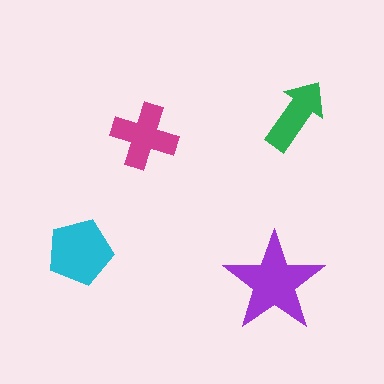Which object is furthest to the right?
The green arrow is rightmost.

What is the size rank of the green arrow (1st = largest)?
4th.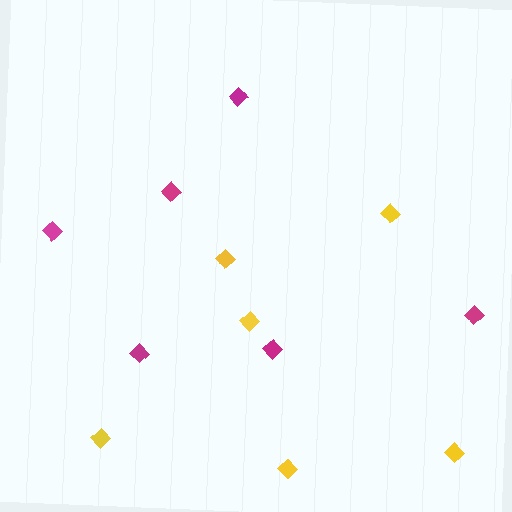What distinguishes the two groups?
There are 2 groups: one group of magenta diamonds (6) and one group of yellow diamonds (6).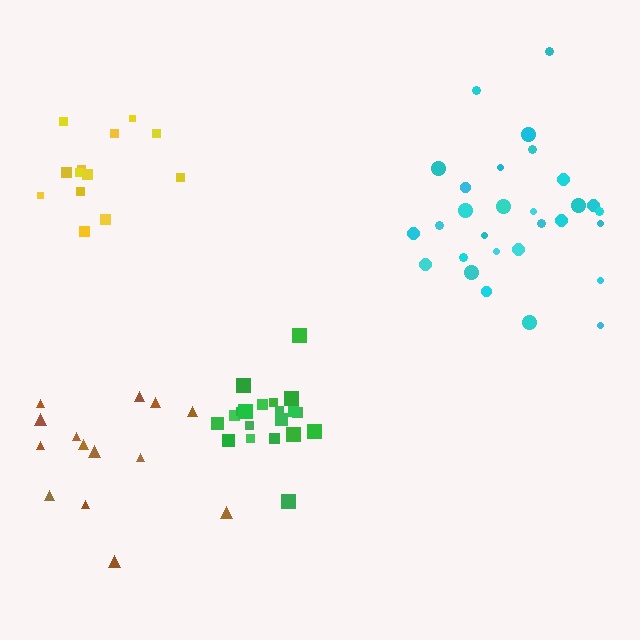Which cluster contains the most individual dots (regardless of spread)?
Cyan (29).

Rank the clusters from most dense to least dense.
green, cyan, brown, yellow.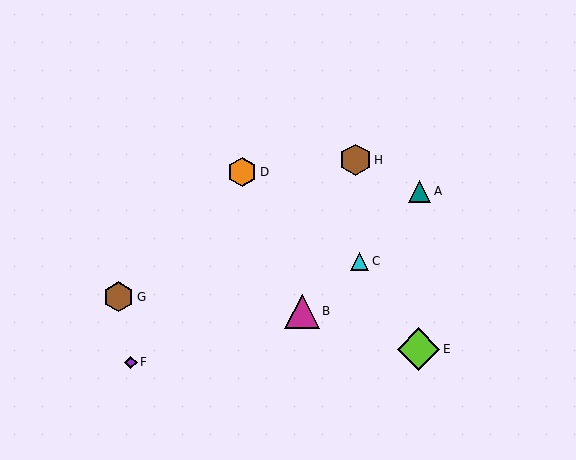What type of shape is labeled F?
Shape F is a purple diamond.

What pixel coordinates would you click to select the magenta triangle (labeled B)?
Click at (302, 311) to select the magenta triangle B.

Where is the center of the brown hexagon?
The center of the brown hexagon is at (356, 160).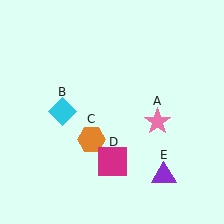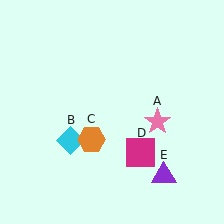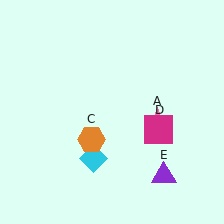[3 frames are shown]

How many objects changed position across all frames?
2 objects changed position: cyan diamond (object B), magenta square (object D).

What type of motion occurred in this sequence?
The cyan diamond (object B), magenta square (object D) rotated counterclockwise around the center of the scene.